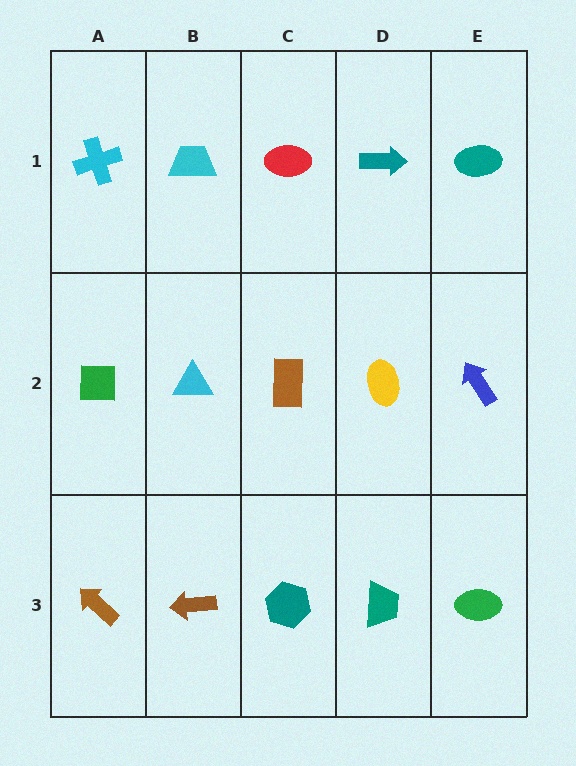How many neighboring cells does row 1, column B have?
3.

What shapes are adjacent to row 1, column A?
A green square (row 2, column A), a cyan trapezoid (row 1, column B).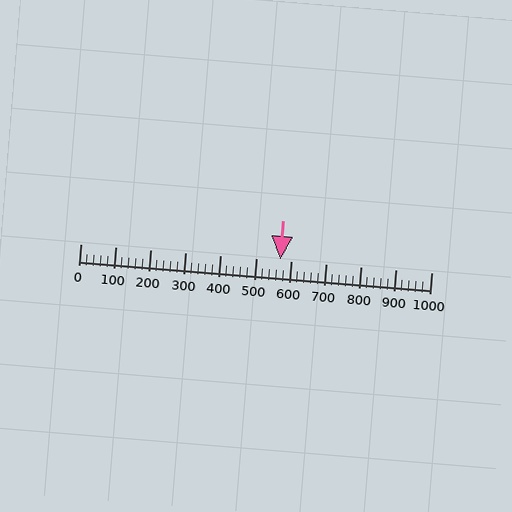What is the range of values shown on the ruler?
The ruler shows values from 0 to 1000.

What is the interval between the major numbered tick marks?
The major tick marks are spaced 100 units apart.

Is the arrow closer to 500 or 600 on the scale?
The arrow is closer to 600.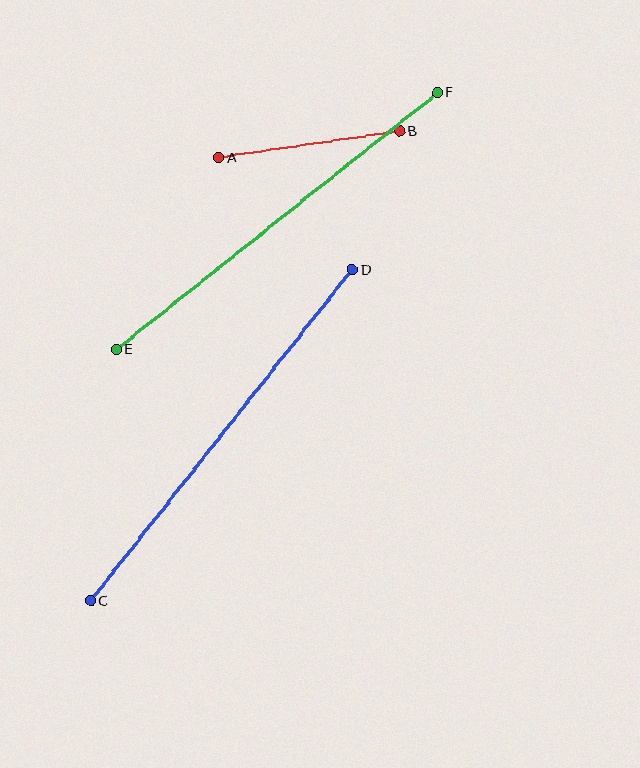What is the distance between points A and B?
The distance is approximately 183 pixels.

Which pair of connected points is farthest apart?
Points C and D are farthest apart.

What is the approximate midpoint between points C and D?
The midpoint is at approximately (221, 435) pixels.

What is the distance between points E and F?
The distance is approximately 411 pixels.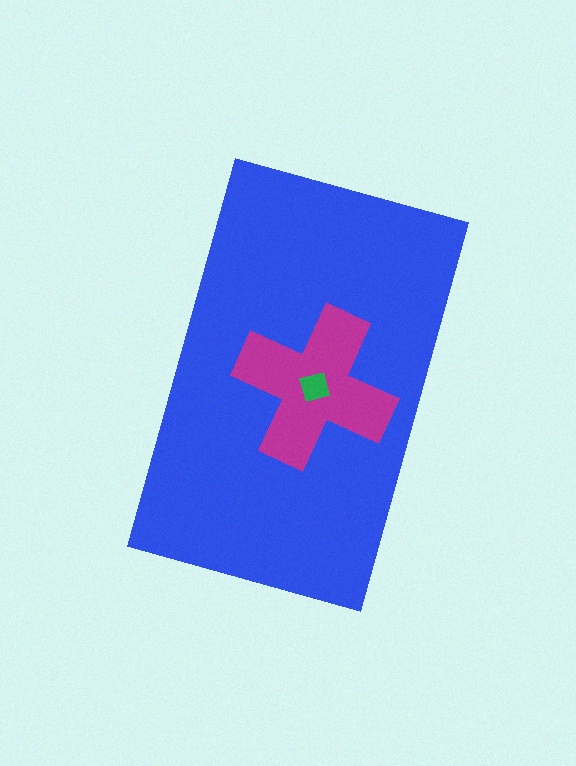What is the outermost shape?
The blue rectangle.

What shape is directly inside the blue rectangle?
The magenta cross.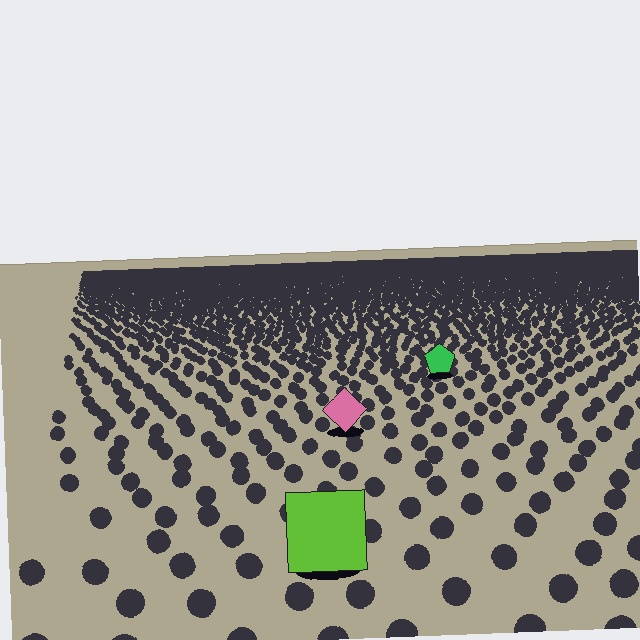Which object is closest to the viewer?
The lime square is closest. The texture marks near it are larger and more spread out.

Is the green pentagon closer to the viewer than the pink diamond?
No. The pink diamond is closer — you can tell from the texture gradient: the ground texture is coarser near it.